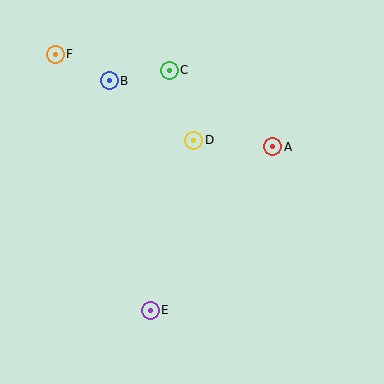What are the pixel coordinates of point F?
Point F is at (55, 54).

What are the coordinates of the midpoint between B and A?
The midpoint between B and A is at (191, 114).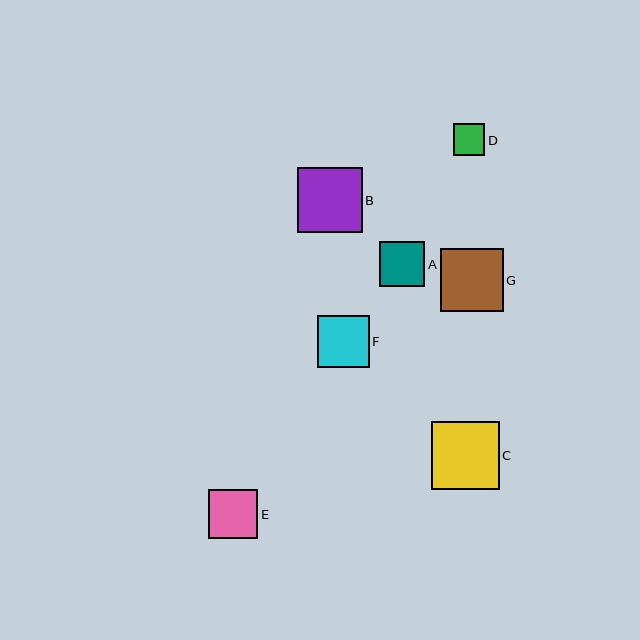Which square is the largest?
Square C is the largest with a size of approximately 68 pixels.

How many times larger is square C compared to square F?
Square C is approximately 1.3 times the size of square F.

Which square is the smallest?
Square D is the smallest with a size of approximately 32 pixels.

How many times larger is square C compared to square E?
Square C is approximately 1.4 times the size of square E.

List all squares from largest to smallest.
From largest to smallest: C, B, G, F, E, A, D.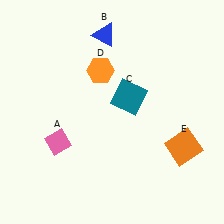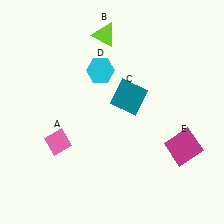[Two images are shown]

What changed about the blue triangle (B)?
In Image 1, B is blue. In Image 2, it changed to lime.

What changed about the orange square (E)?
In Image 1, E is orange. In Image 2, it changed to magenta.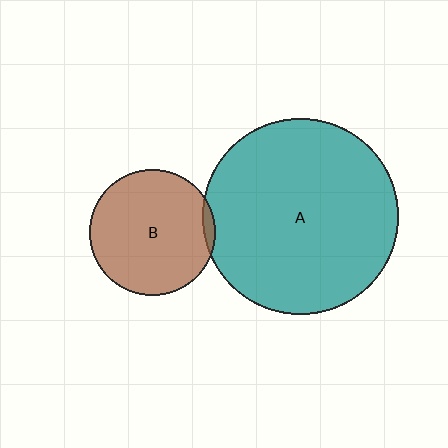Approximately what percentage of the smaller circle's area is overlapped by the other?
Approximately 5%.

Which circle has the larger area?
Circle A (teal).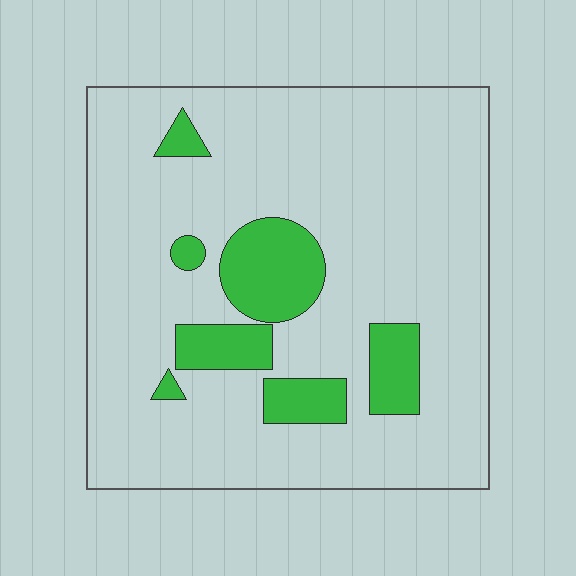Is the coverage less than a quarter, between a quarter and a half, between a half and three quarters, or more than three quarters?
Less than a quarter.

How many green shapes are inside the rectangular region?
7.